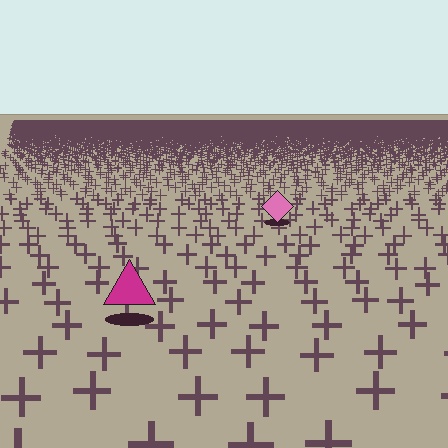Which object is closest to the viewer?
The magenta triangle is closest. The texture marks near it are larger and more spread out.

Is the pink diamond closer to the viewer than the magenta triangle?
No. The magenta triangle is closer — you can tell from the texture gradient: the ground texture is coarser near it.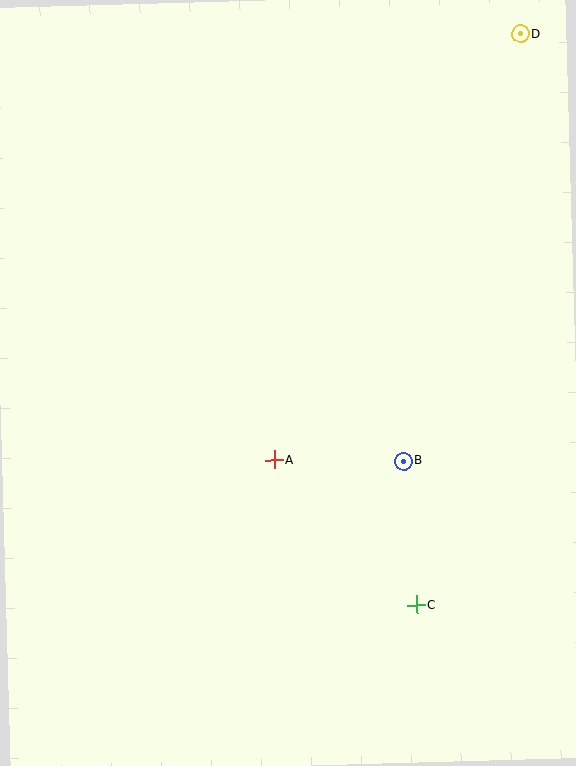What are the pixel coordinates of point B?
Point B is at (403, 461).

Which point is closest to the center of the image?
Point A at (274, 460) is closest to the center.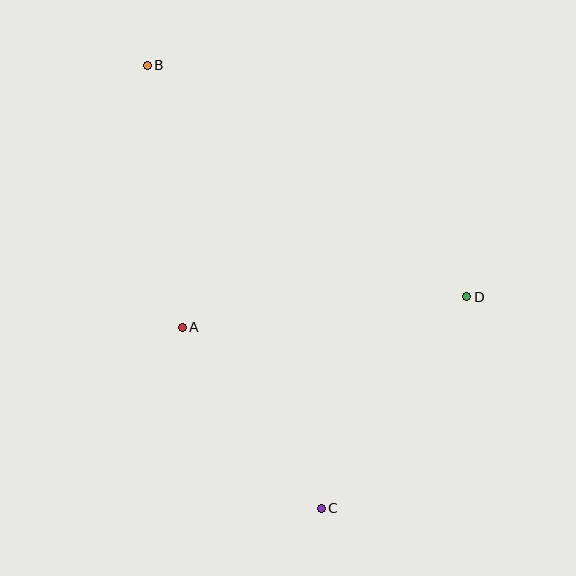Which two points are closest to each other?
Points A and C are closest to each other.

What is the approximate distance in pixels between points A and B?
The distance between A and B is approximately 264 pixels.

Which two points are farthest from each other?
Points B and C are farthest from each other.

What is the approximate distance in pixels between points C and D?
The distance between C and D is approximately 257 pixels.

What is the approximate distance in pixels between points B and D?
The distance between B and D is approximately 395 pixels.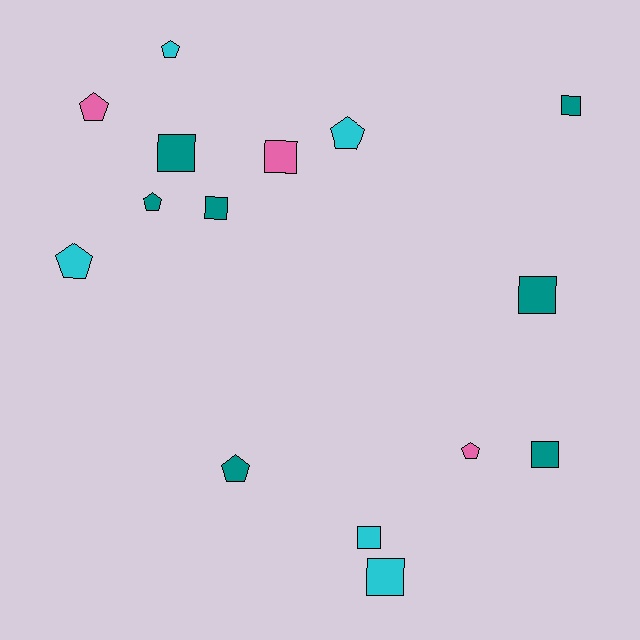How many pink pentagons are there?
There are 2 pink pentagons.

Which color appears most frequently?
Teal, with 7 objects.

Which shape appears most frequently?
Square, with 8 objects.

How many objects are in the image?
There are 15 objects.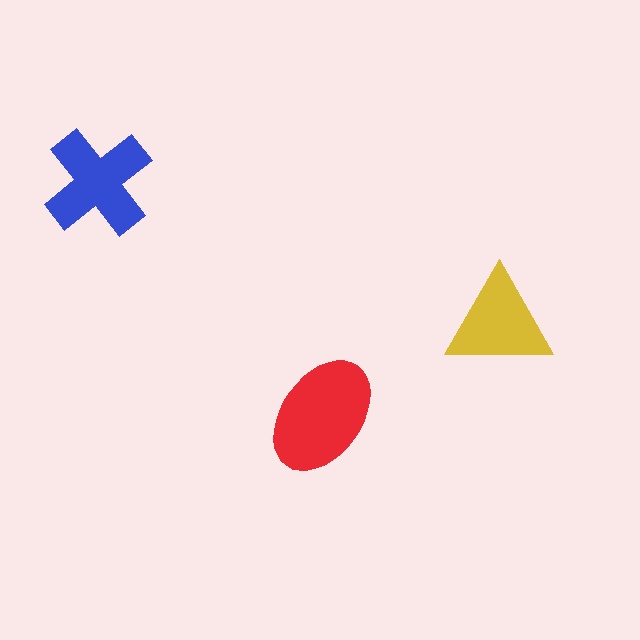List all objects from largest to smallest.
The red ellipse, the blue cross, the yellow triangle.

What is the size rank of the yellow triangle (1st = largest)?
3rd.